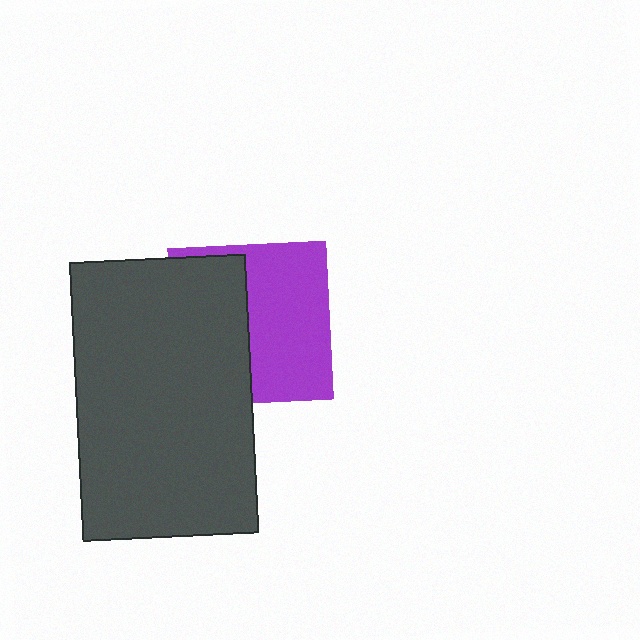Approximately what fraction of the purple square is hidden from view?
Roughly 47% of the purple square is hidden behind the dark gray rectangle.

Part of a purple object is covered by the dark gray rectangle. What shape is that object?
It is a square.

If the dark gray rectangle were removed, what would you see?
You would see the complete purple square.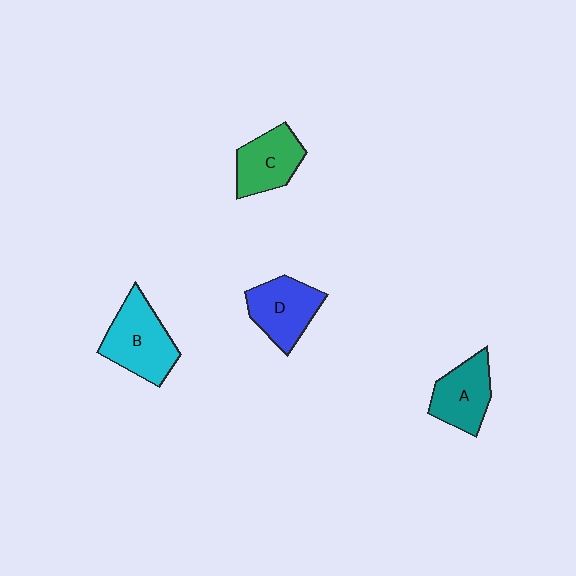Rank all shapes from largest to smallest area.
From largest to smallest: B (cyan), D (blue), C (green), A (teal).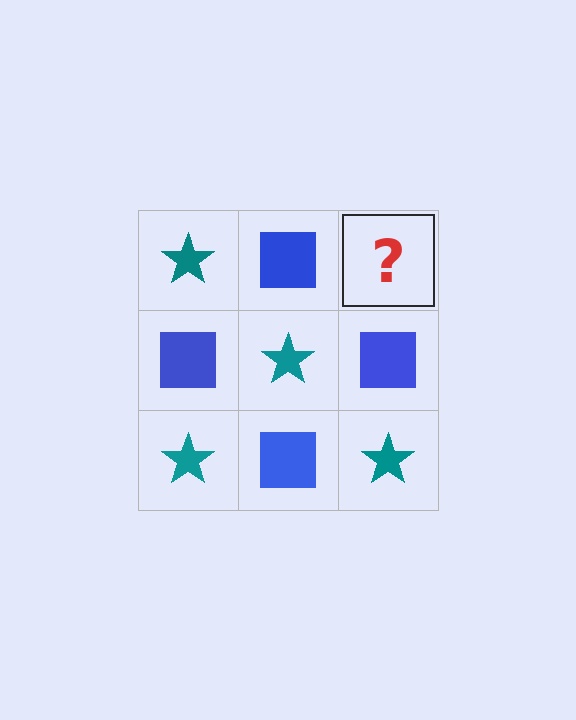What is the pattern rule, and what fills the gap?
The rule is that it alternates teal star and blue square in a checkerboard pattern. The gap should be filled with a teal star.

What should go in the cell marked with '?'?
The missing cell should contain a teal star.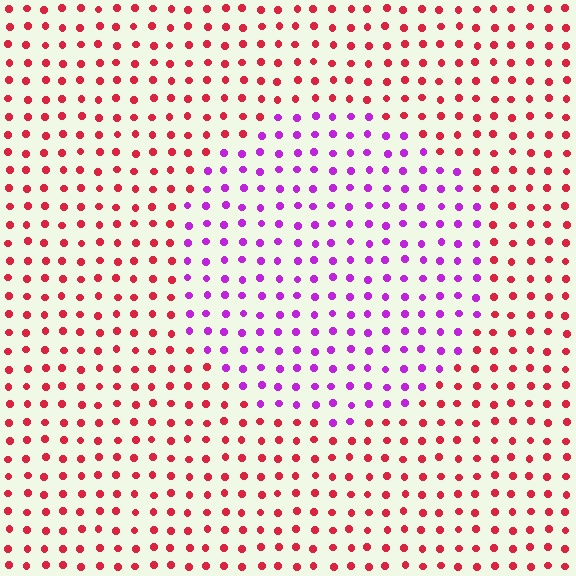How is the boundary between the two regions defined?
The boundary is defined purely by a slight shift in hue (about 59 degrees). Spacing, size, and orientation are identical on both sides.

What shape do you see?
I see a circle.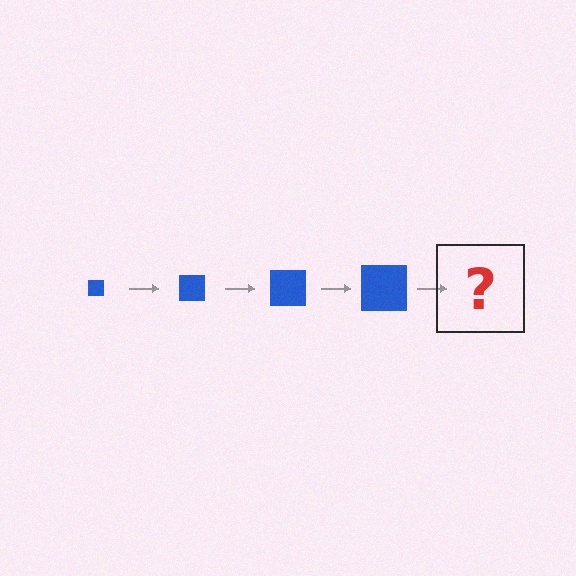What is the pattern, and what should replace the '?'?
The pattern is that the square gets progressively larger each step. The '?' should be a blue square, larger than the previous one.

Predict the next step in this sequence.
The next step is a blue square, larger than the previous one.